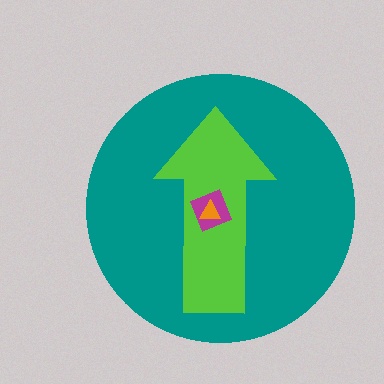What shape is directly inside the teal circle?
The lime arrow.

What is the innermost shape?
The orange triangle.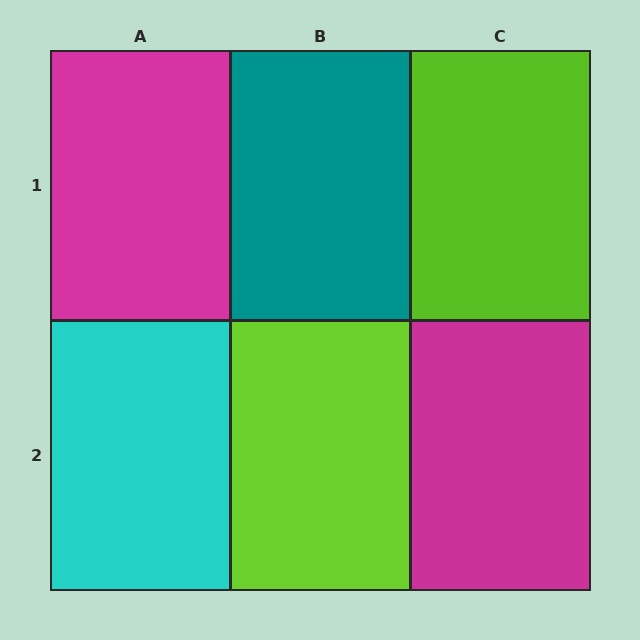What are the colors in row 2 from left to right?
Cyan, lime, magenta.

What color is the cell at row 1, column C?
Lime.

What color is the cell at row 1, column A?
Magenta.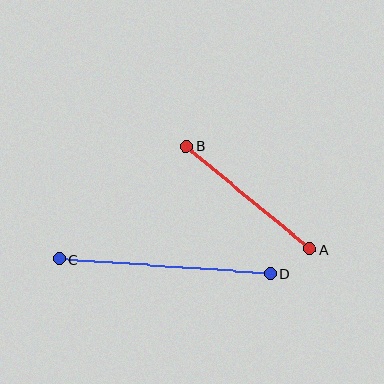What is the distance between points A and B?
The distance is approximately 161 pixels.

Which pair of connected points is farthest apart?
Points C and D are farthest apart.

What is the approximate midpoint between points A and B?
The midpoint is at approximately (248, 198) pixels.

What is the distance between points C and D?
The distance is approximately 212 pixels.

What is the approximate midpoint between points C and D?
The midpoint is at approximately (165, 266) pixels.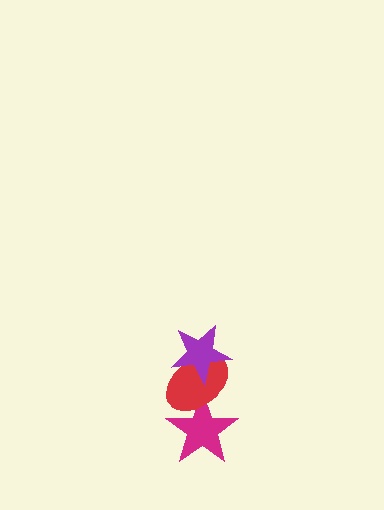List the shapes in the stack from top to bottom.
From top to bottom: the purple star, the red ellipse, the magenta star.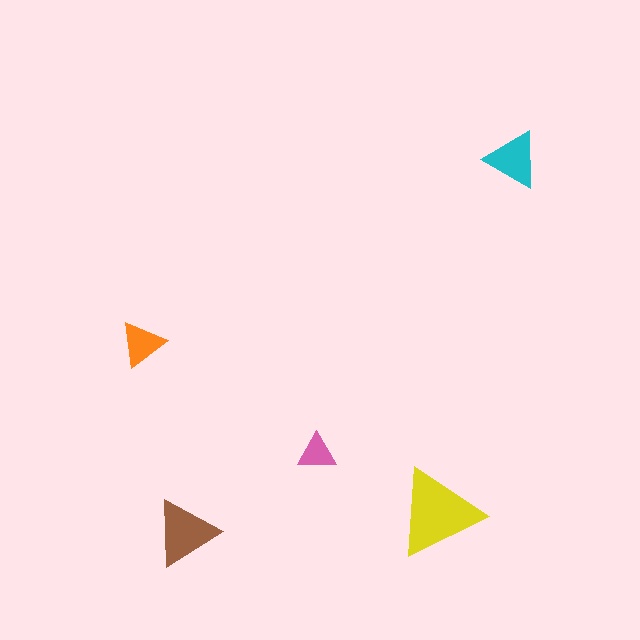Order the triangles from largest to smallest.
the yellow one, the brown one, the cyan one, the orange one, the pink one.